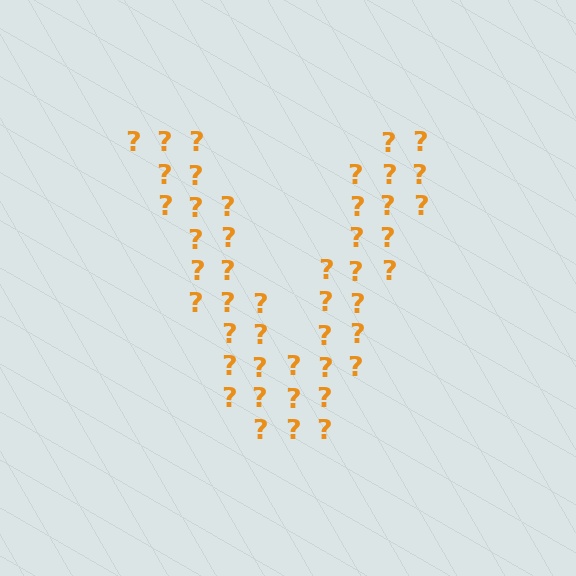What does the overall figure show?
The overall figure shows the letter V.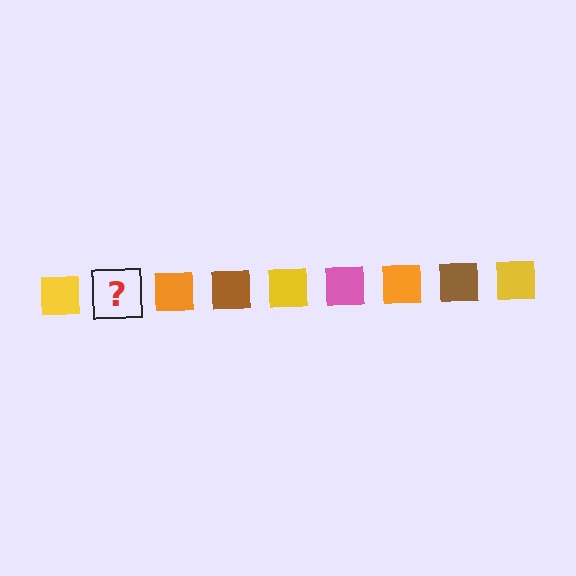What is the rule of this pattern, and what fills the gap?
The rule is that the pattern cycles through yellow, pink, orange, brown squares. The gap should be filled with a pink square.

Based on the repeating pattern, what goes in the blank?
The blank should be a pink square.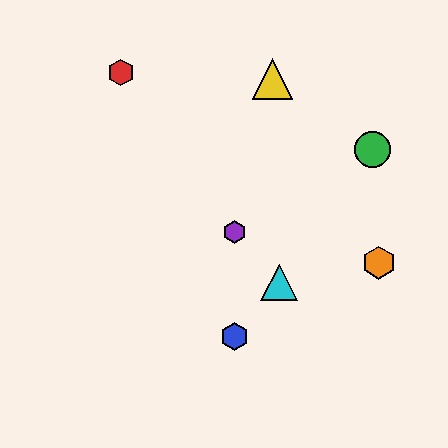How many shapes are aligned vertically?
2 shapes (the blue hexagon, the purple hexagon) are aligned vertically.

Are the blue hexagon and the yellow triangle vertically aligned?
No, the blue hexagon is at x≈235 and the yellow triangle is at x≈273.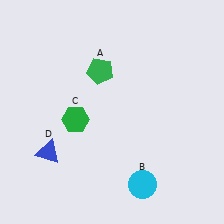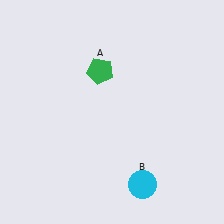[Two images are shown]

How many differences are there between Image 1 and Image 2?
There are 2 differences between the two images.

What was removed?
The green hexagon (C), the blue triangle (D) were removed in Image 2.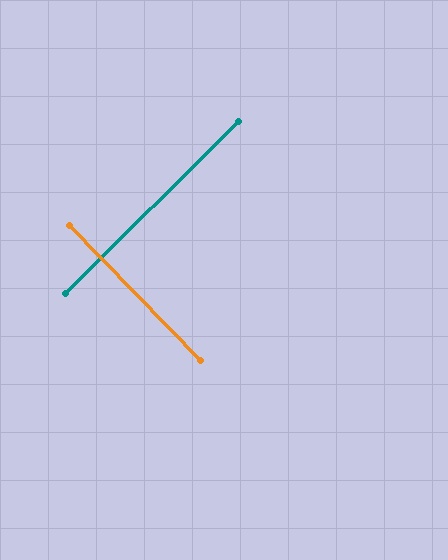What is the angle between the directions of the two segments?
Approximately 89 degrees.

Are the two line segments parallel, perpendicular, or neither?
Perpendicular — they meet at approximately 89°.